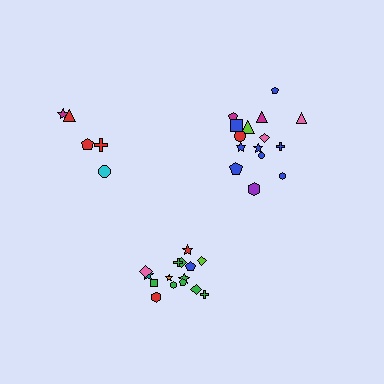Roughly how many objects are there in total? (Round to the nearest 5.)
Roughly 35 objects in total.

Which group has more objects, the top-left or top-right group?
The top-right group.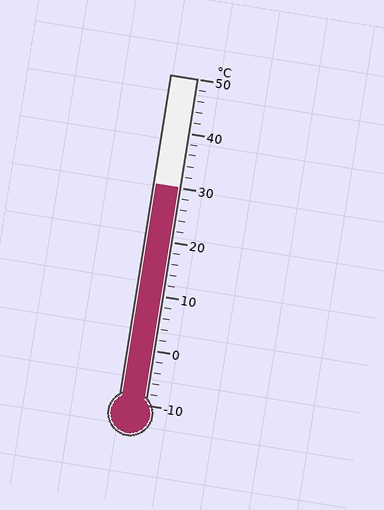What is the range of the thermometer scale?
The thermometer scale ranges from -10°C to 50°C.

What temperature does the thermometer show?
The thermometer shows approximately 30°C.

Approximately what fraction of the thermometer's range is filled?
The thermometer is filled to approximately 65% of its range.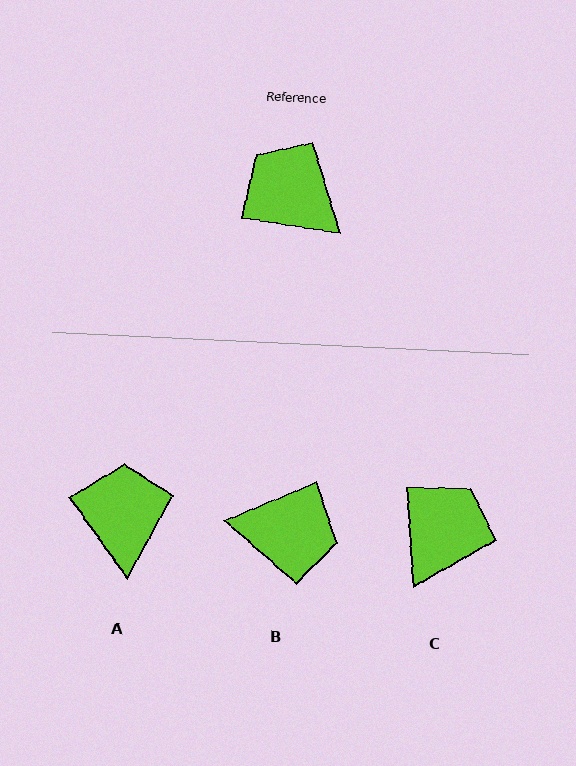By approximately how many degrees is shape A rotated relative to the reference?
Approximately 46 degrees clockwise.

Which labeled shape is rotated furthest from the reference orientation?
B, about 148 degrees away.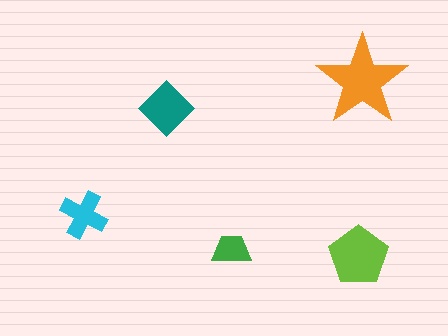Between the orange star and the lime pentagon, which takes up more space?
The orange star.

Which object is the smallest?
The green trapezoid.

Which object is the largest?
The orange star.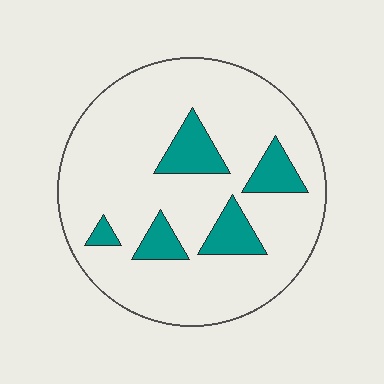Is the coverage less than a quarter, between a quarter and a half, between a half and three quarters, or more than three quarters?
Less than a quarter.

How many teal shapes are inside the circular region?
5.